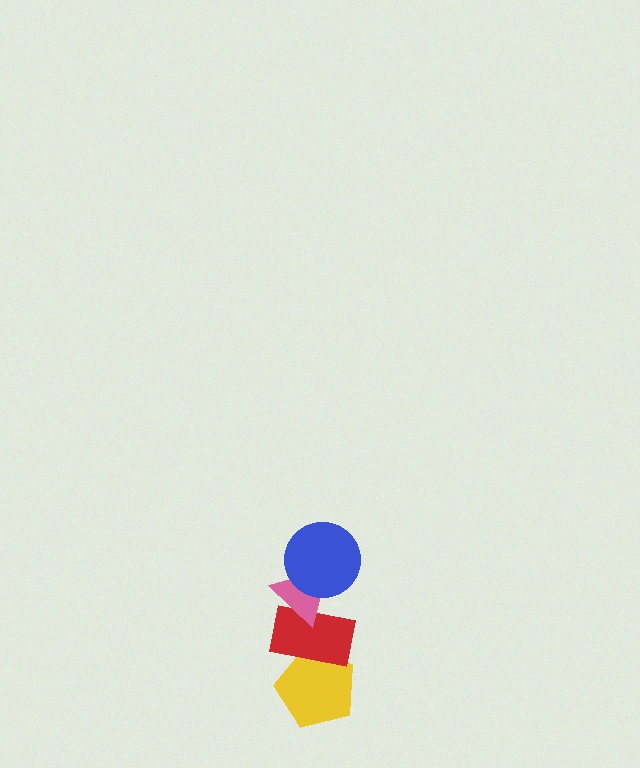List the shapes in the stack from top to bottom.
From top to bottom: the blue circle, the pink triangle, the red rectangle, the yellow pentagon.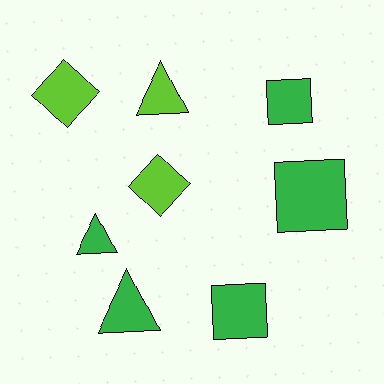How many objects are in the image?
There are 8 objects.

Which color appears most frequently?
Green, with 5 objects.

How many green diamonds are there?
There are no green diamonds.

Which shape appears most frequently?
Triangle, with 3 objects.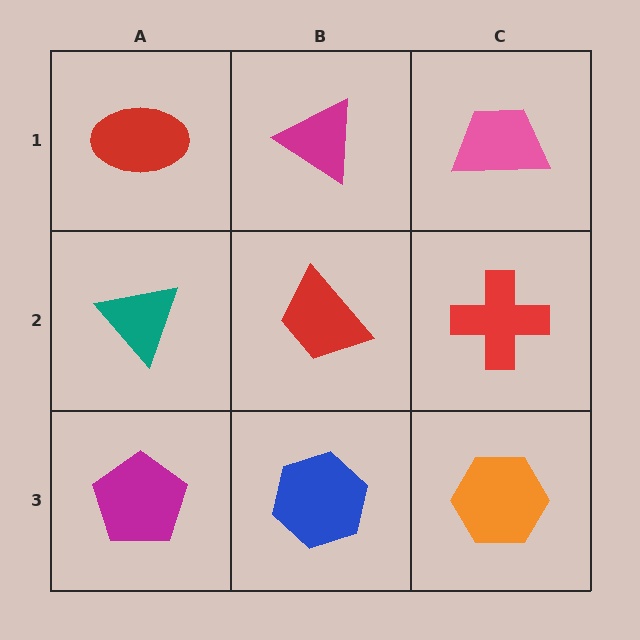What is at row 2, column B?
A red trapezoid.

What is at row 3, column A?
A magenta pentagon.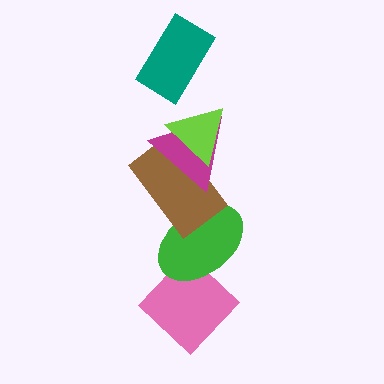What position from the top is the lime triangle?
The lime triangle is 2nd from the top.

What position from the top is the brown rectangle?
The brown rectangle is 4th from the top.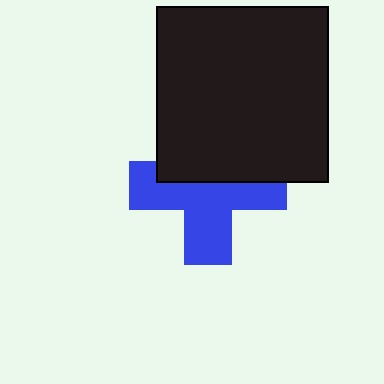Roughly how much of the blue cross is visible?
About half of it is visible (roughly 57%).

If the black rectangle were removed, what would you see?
You would see the complete blue cross.